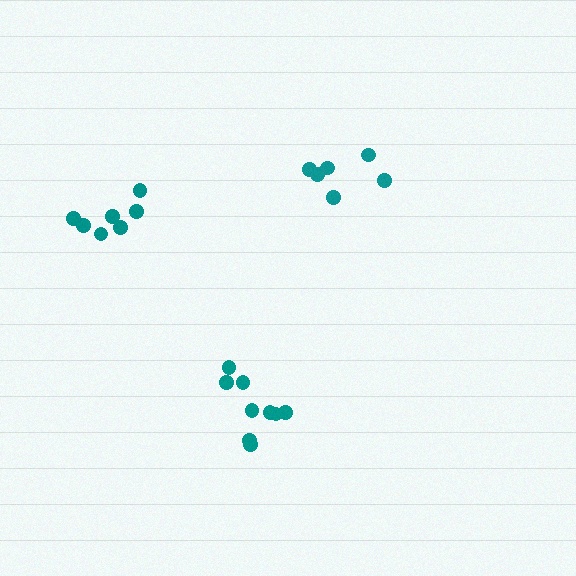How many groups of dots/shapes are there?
There are 3 groups.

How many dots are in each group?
Group 1: 9 dots, Group 2: 6 dots, Group 3: 7 dots (22 total).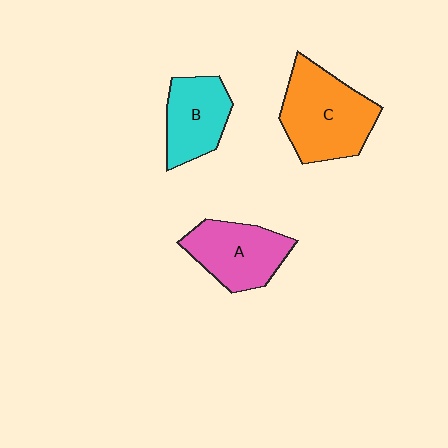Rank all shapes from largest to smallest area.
From largest to smallest: C (orange), A (pink), B (cyan).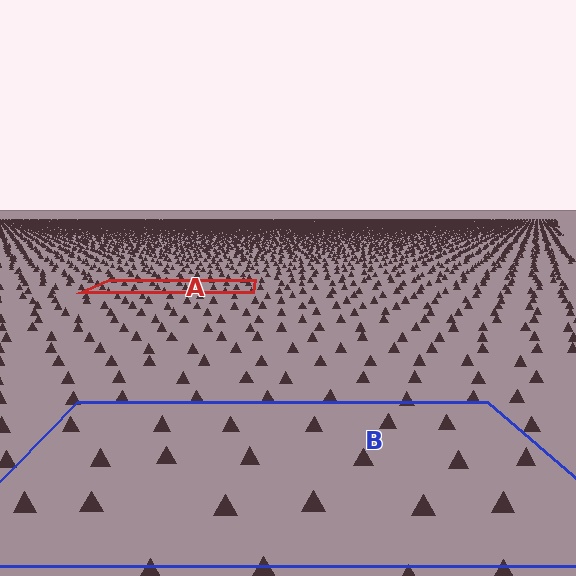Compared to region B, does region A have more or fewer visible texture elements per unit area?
Region A has more texture elements per unit area — they are packed more densely because it is farther away.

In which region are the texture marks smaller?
The texture marks are smaller in region A, because it is farther away.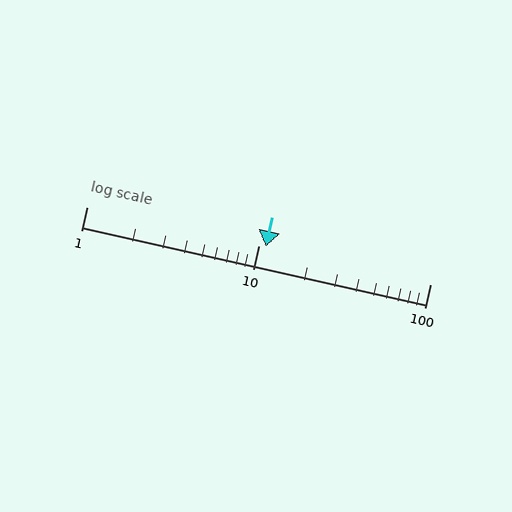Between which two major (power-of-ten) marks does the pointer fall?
The pointer is between 10 and 100.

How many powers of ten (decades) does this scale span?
The scale spans 2 decades, from 1 to 100.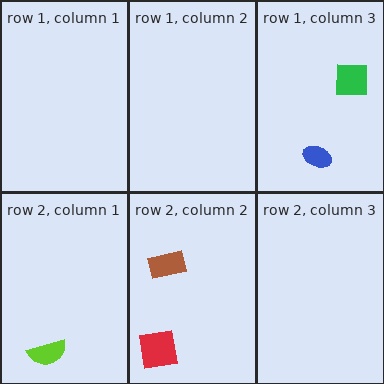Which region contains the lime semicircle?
The row 2, column 1 region.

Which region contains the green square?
The row 1, column 3 region.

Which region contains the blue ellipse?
The row 1, column 3 region.